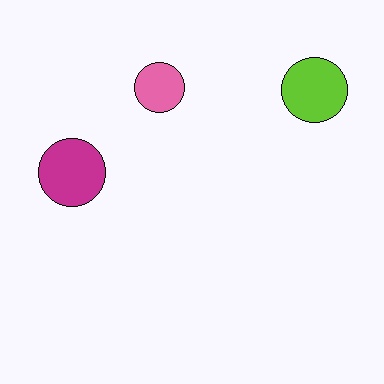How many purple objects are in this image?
There are no purple objects.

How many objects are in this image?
There are 3 objects.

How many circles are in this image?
There are 3 circles.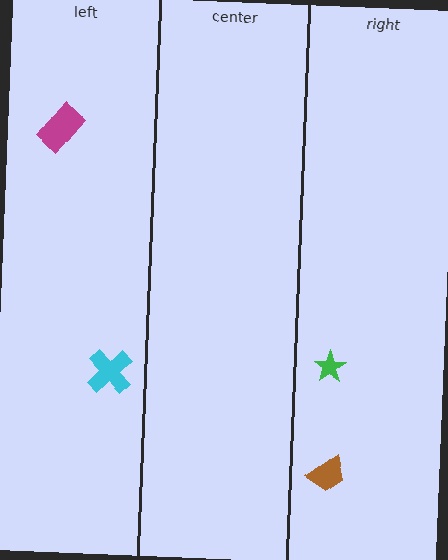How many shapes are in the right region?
2.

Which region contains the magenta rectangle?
The left region.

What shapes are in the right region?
The green star, the brown trapezoid.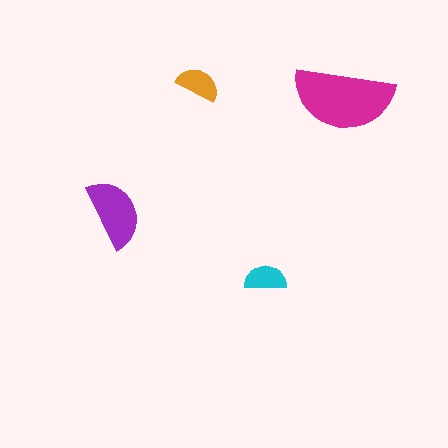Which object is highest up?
The orange semicircle is topmost.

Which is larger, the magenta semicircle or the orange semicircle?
The magenta one.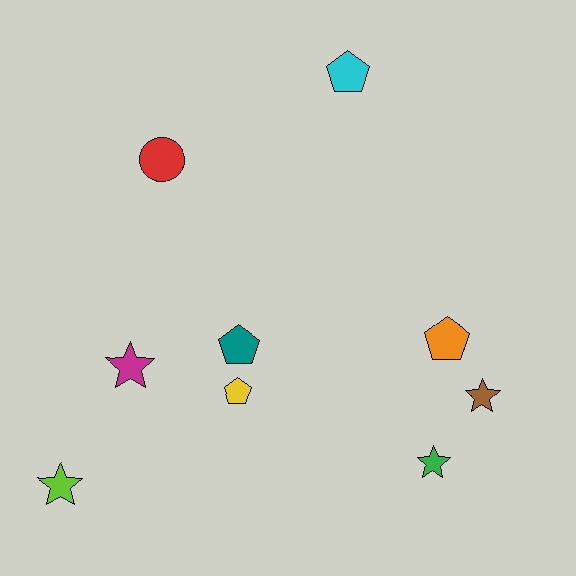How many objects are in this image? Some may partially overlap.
There are 9 objects.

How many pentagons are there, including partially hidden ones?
There are 4 pentagons.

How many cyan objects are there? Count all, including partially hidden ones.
There is 1 cyan object.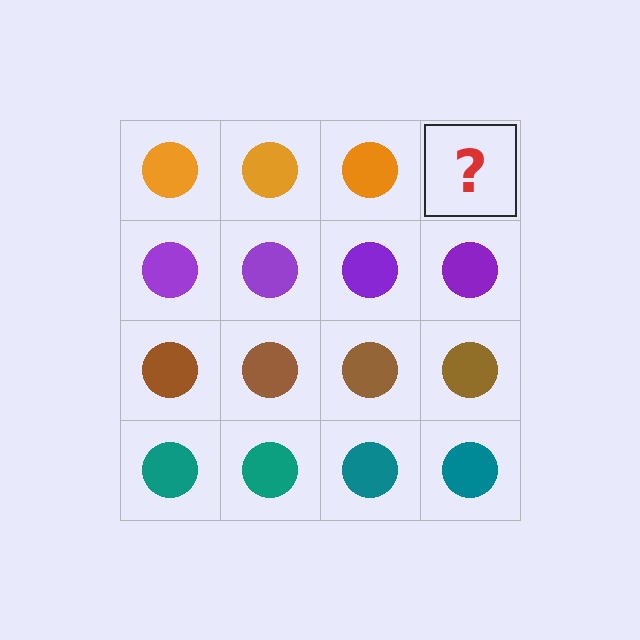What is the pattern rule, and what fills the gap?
The rule is that each row has a consistent color. The gap should be filled with an orange circle.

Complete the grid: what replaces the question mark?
The question mark should be replaced with an orange circle.